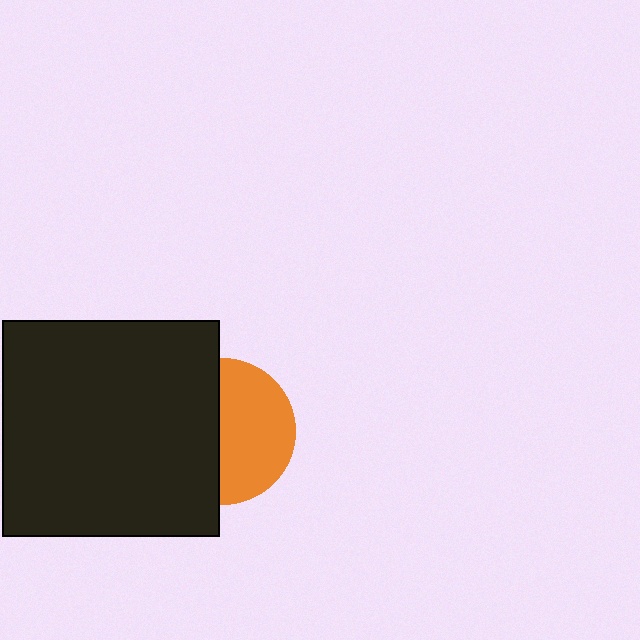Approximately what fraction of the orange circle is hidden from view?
Roughly 48% of the orange circle is hidden behind the black square.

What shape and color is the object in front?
The object in front is a black square.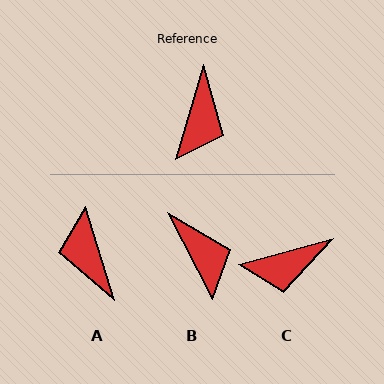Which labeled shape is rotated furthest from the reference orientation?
A, about 147 degrees away.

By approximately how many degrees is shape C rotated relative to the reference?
Approximately 58 degrees clockwise.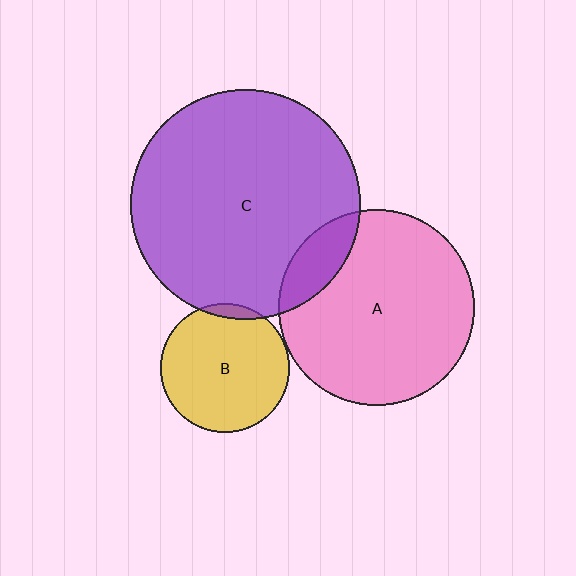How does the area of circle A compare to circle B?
Approximately 2.3 times.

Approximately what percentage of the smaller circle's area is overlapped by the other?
Approximately 15%.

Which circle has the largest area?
Circle C (purple).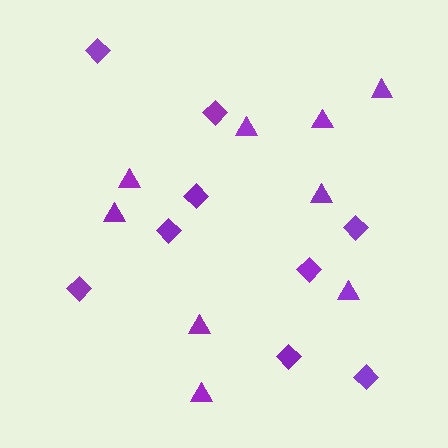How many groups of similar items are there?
There are 2 groups: one group of diamonds (9) and one group of triangles (9).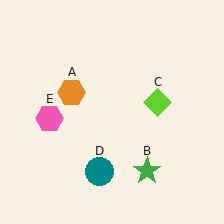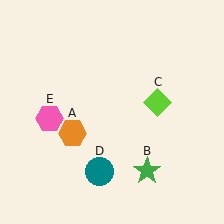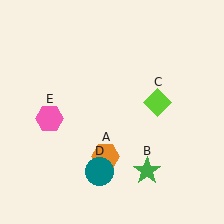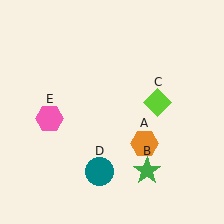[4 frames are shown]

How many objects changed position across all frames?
1 object changed position: orange hexagon (object A).